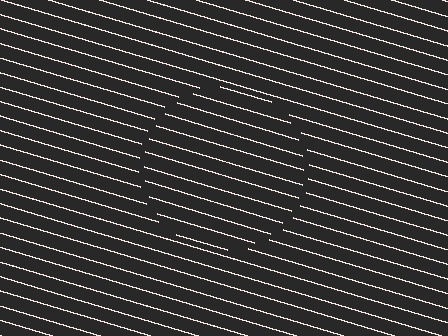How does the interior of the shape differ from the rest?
The interior of the shape contains the same grating, shifted by half a period — the contour is defined by the phase discontinuity where line-ends from the inner and outer gratings abut.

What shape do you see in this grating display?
An illusory circle. The interior of the shape contains the same grating, shifted by half a period — the contour is defined by the phase discontinuity where line-ends from the inner and outer gratings abut.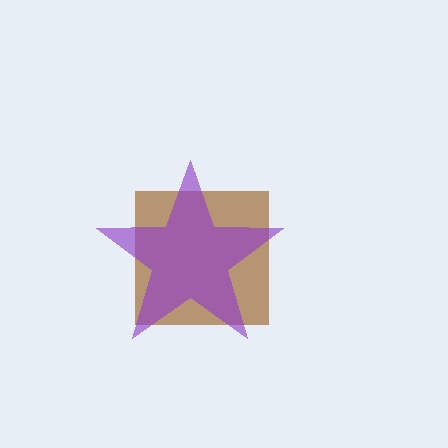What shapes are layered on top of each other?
The layered shapes are: a brown square, a purple star.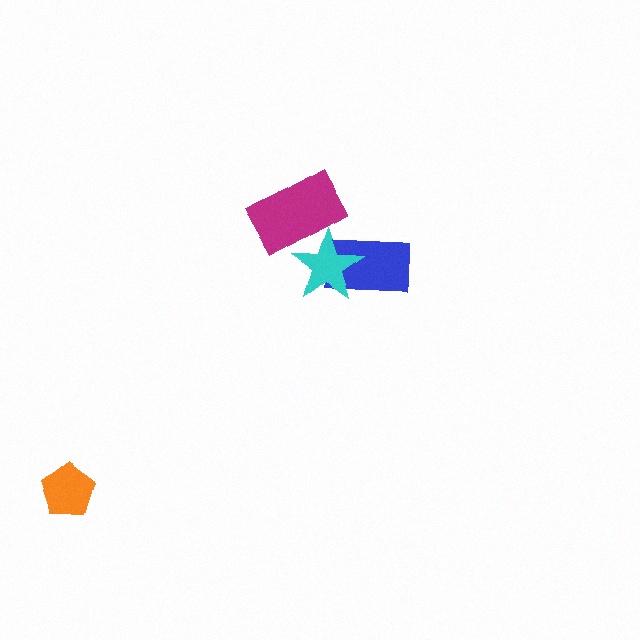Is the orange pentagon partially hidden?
No, no other shape covers it.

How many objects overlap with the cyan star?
2 objects overlap with the cyan star.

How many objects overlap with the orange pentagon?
0 objects overlap with the orange pentagon.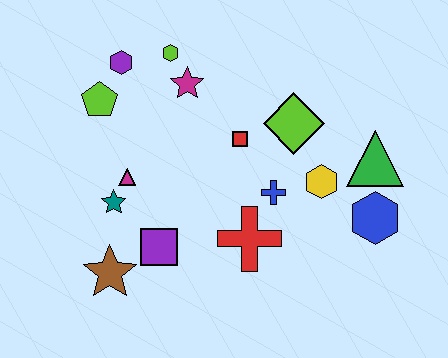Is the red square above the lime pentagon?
No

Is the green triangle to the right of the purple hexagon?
Yes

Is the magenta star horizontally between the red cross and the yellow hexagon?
No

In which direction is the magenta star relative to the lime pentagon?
The magenta star is to the right of the lime pentagon.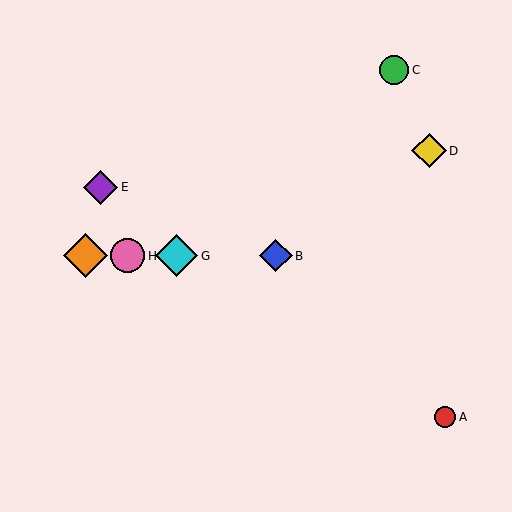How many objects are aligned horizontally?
4 objects (B, F, G, H) are aligned horizontally.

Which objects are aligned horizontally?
Objects B, F, G, H are aligned horizontally.